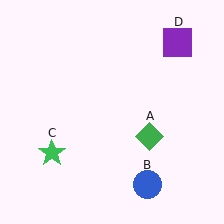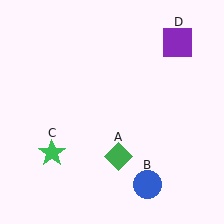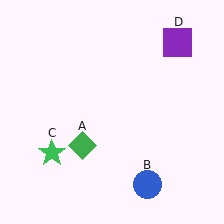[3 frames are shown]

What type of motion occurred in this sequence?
The green diamond (object A) rotated clockwise around the center of the scene.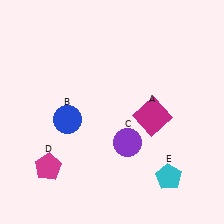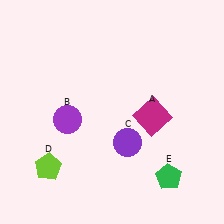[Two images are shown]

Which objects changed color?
B changed from blue to purple. D changed from magenta to lime. E changed from cyan to green.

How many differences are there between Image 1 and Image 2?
There are 3 differences between the two images.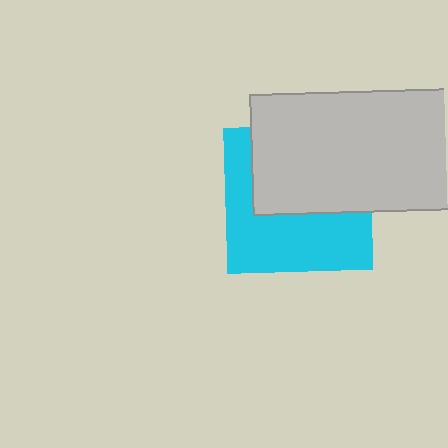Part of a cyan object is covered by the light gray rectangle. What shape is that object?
It is a square.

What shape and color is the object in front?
The object in front is a light gray rectangle.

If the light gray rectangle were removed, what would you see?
You would see the complete cyan square.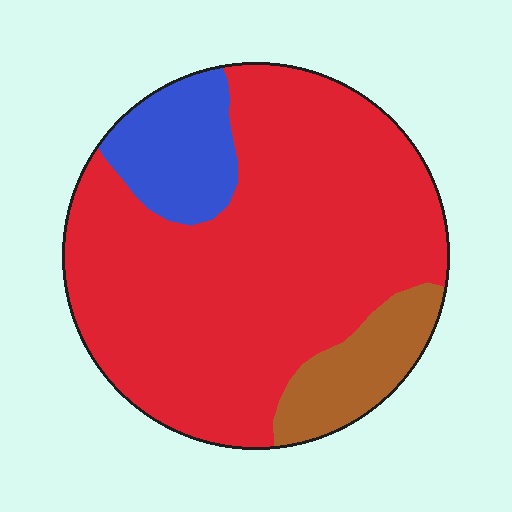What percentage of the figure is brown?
Brown takes up about one eighth (1/8) of the figure.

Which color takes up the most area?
Red, at roughly 75%.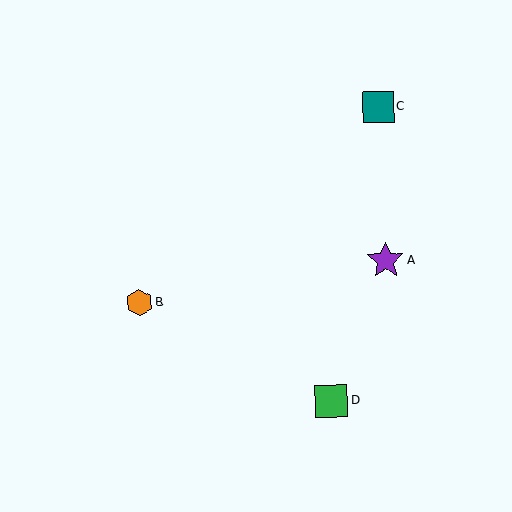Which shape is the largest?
The purple star (labeled A) is the largest.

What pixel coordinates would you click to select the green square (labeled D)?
Click at (331, 401) to select the green square D.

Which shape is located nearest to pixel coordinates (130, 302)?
The orange hexagon (labeled B) at (139, 302) is nearest to that location.